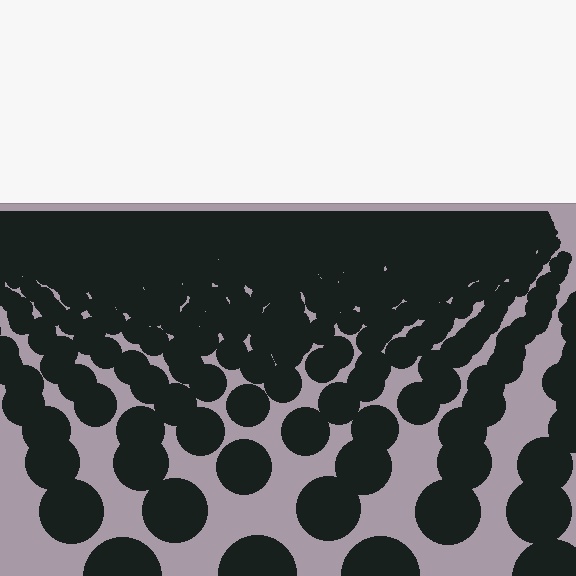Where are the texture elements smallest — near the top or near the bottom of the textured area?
Near the top.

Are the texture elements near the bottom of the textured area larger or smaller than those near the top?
Larger. Near the bottom, elements are closer to the viewer and appear at a bigger on-screen size.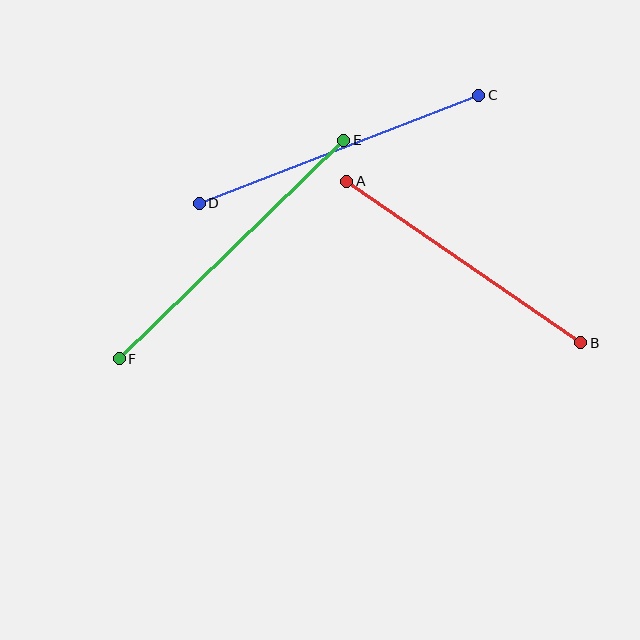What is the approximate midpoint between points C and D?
The midpoint is at approximately (339, 149) pixels.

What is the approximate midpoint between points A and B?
The midpoint is at approximately (464, 262) pixels.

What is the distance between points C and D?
The distance is approximately 300 pixels.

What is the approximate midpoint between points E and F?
The midpoint is at approximately (231, 249) pixels.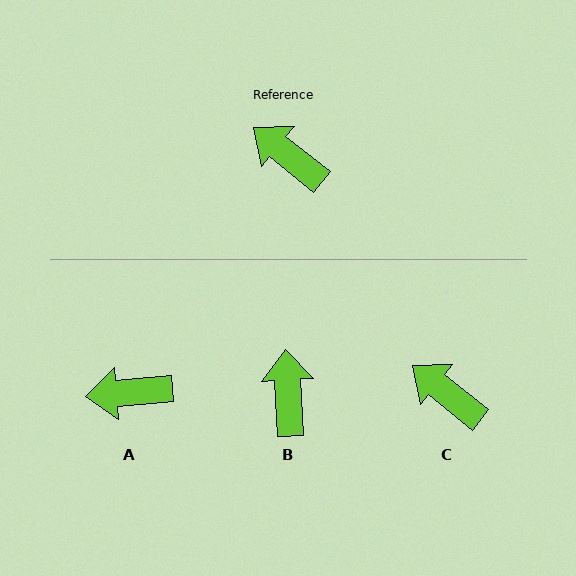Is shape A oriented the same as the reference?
No, it is off by about 44 degrees.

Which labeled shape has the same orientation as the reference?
C.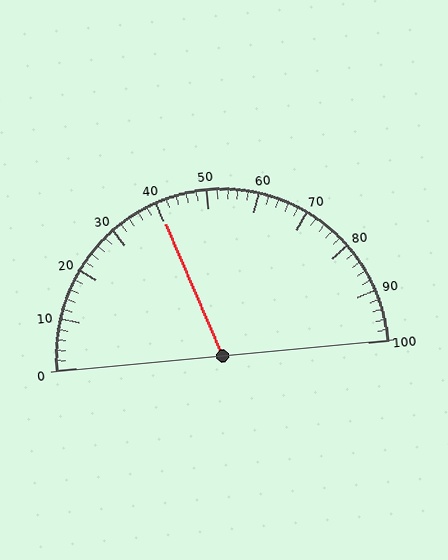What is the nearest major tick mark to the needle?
The nearest major tick mark is 40.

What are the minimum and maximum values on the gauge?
The gauge ranges from 0 to 100.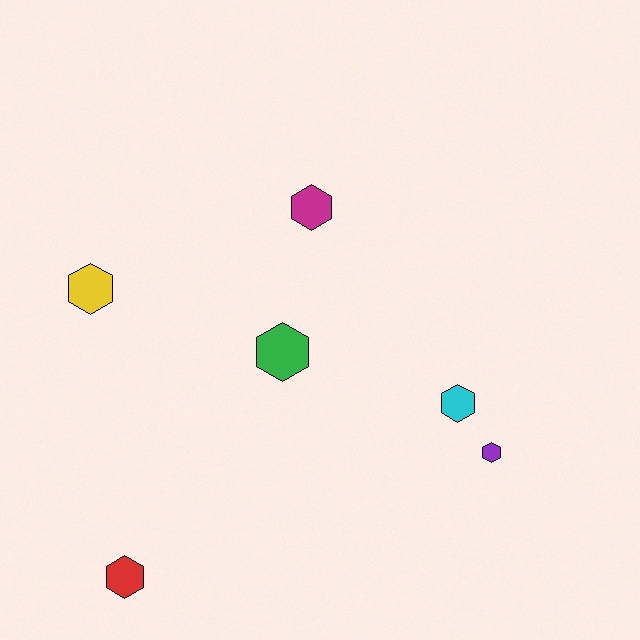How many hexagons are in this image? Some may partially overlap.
There are 6 hexagons.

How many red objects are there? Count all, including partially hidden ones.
There is 1 red object.